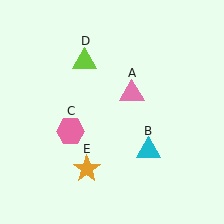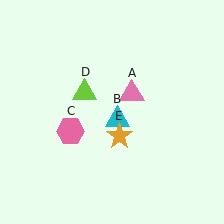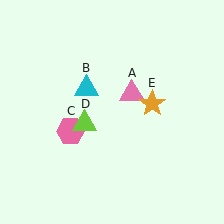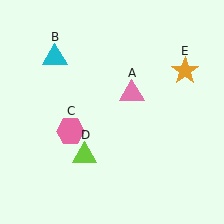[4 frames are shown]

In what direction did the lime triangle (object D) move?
The lime triangle (object D) moved down.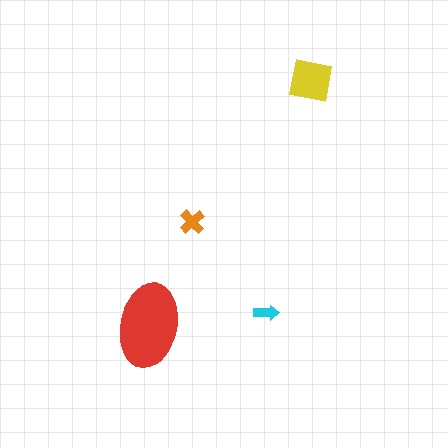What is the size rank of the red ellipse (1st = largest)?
1st.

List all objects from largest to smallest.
The red ellipse, the yellow square, the orange cross, the cyan arrow.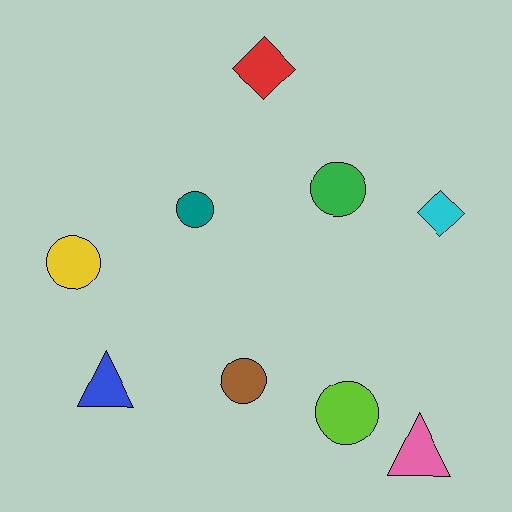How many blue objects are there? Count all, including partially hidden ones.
There is 1 blue object.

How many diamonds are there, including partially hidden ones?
There are 2 diamonds.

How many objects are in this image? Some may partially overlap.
There are 9 objects.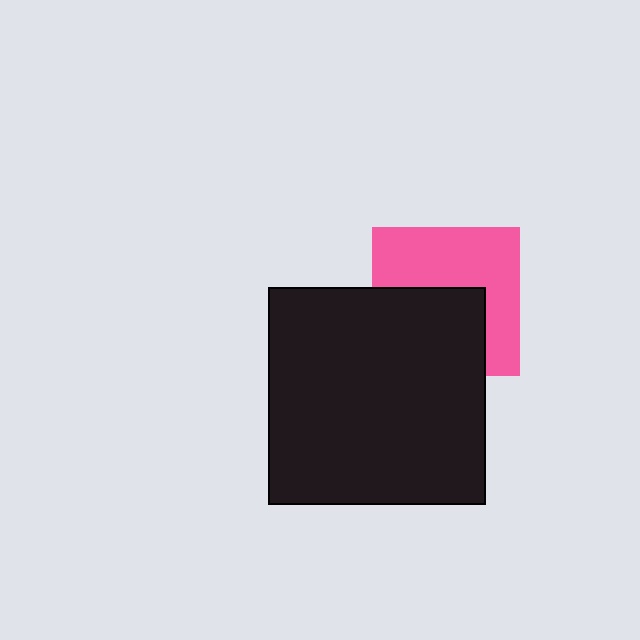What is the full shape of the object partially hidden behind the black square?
The partially hidden object is a pink square.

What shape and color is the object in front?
The object in front is a black square.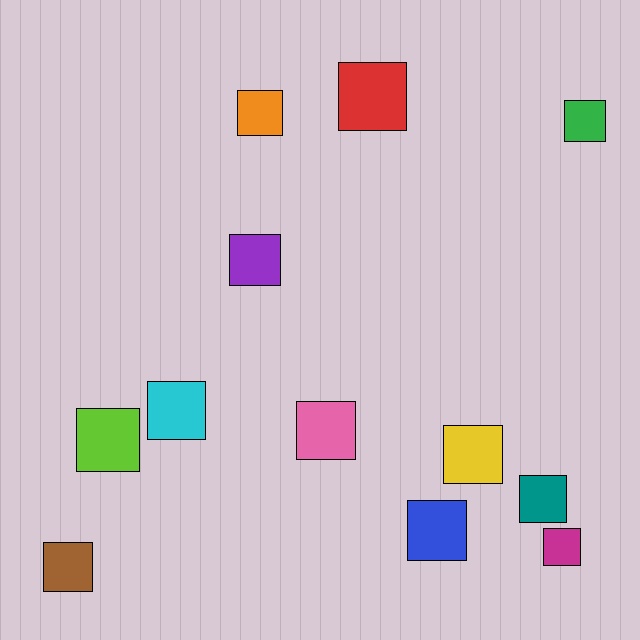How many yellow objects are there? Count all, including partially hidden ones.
There is 1 yellow object.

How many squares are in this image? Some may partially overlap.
There are 12 squares.